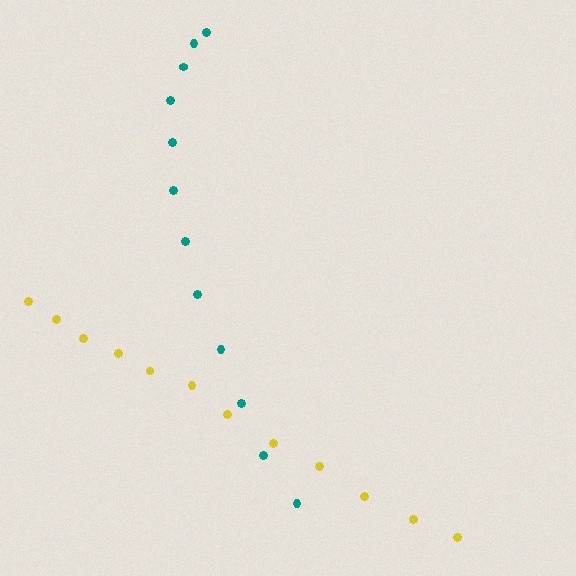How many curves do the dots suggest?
There are 2 distinct paths.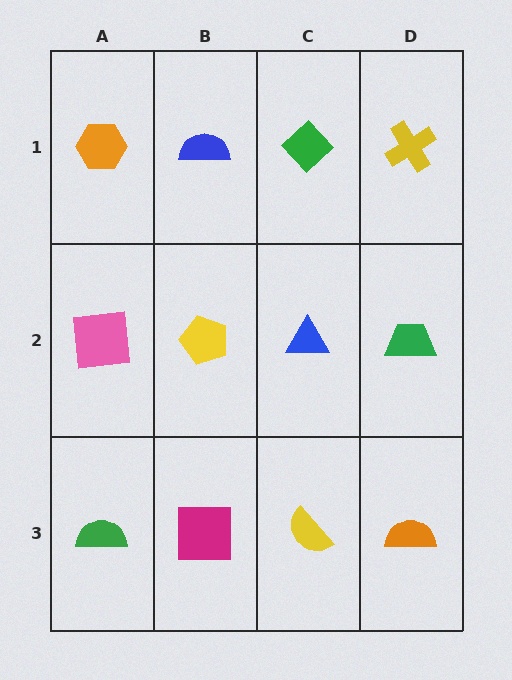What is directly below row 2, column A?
A green semicircle.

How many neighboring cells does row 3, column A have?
2.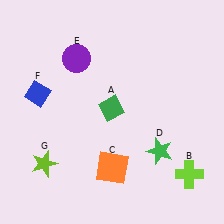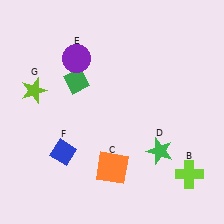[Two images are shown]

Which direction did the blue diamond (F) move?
The blue diamond (F) moved down.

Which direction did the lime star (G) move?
The lime star (G) moved up.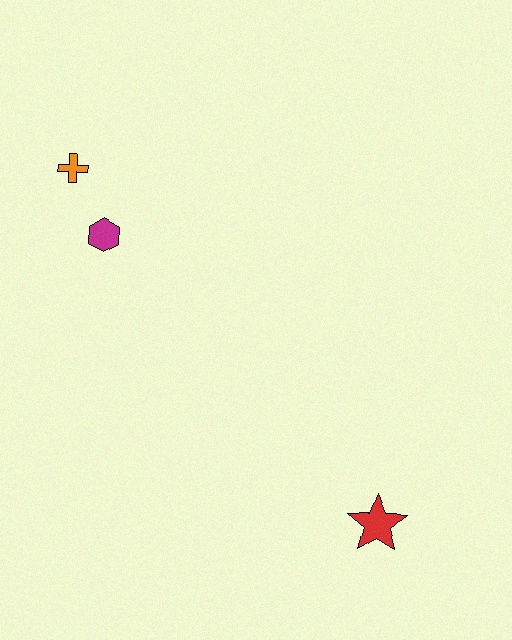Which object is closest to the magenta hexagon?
The orange cross is closest to the magenta hexagon.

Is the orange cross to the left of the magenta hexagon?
Yes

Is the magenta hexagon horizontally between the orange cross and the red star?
Yes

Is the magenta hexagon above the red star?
Yes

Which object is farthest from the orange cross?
The red star is farthest from the orange cross.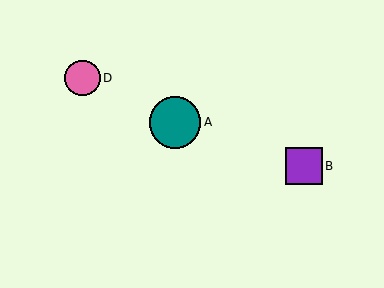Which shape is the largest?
The teal circle (labeled A) is the largest.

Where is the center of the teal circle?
The center of the teal circle is at (175, 122).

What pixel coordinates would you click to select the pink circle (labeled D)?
Click at (82, 78) to select the pink circle D.